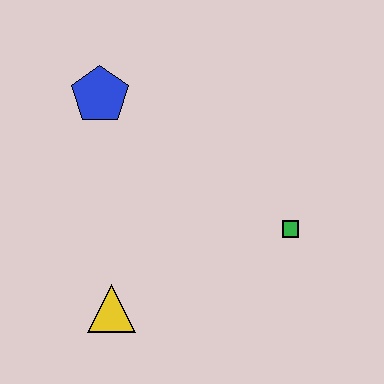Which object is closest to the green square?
The yellow triangle is closest to the green square.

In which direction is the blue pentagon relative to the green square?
The blue pentagon is to the left of the green square.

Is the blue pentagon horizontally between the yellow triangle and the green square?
No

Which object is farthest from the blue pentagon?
The green square is farthest from the blue pentagon.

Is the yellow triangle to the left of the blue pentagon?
No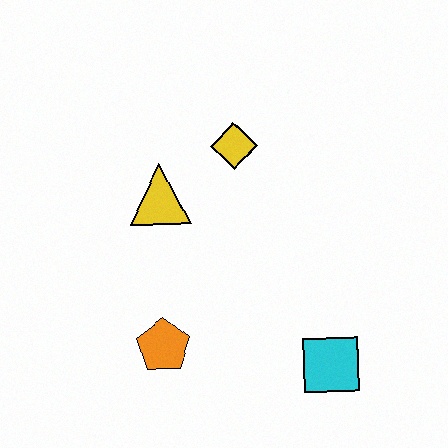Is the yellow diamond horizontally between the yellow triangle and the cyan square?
Yes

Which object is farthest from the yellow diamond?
The cyan square is farthest from the yellow diamond.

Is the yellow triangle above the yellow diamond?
No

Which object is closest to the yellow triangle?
The yellow diamond is closest to the yellow triangle.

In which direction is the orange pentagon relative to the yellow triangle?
The orange pentagon is below the yellow triangle.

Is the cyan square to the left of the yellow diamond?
No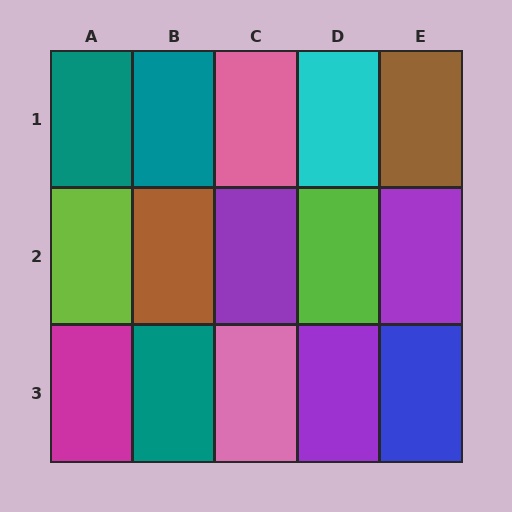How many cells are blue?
1 cell is blue.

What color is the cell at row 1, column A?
Teal.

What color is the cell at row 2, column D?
Lime.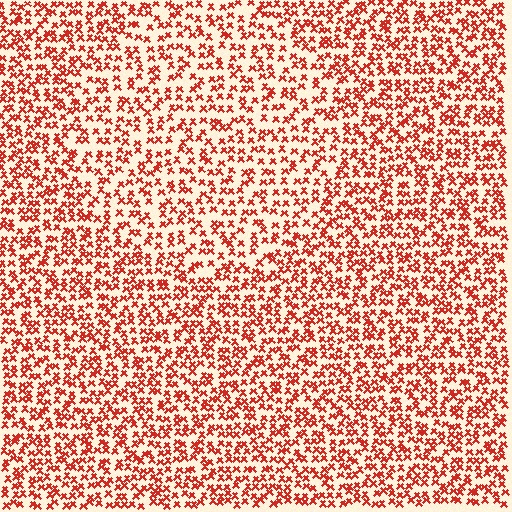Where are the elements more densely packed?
The elements are more densely packed outside the circle boundary.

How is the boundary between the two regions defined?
The boundary is defined by a change in element density (approximately 1.4x ratio). All elements are the same color, size, and shape.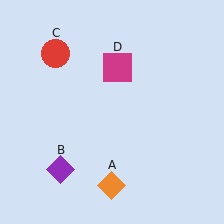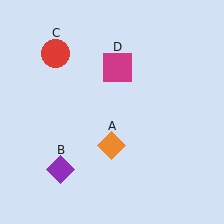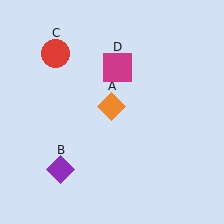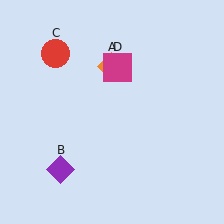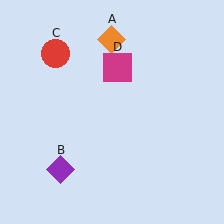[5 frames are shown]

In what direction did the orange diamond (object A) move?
The orange diamond (object A) moved up.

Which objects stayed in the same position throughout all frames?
Purple diamond (object B) and red circle (object C) and magenta square (object D) remained stationary.